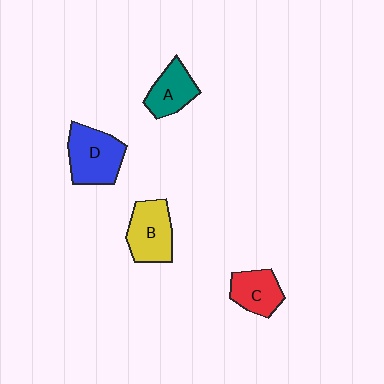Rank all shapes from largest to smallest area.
From largest to smallest: D (blue), B (yellow), A (teal), C (red).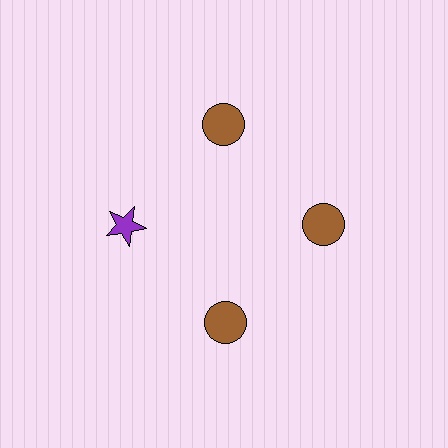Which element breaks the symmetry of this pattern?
The purple star at roughly the 9 o'clock position breaks the symmetry. All other shapes are brown circles.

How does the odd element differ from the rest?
It differs in both color (purple instead of brown) and shape (star instead of circle).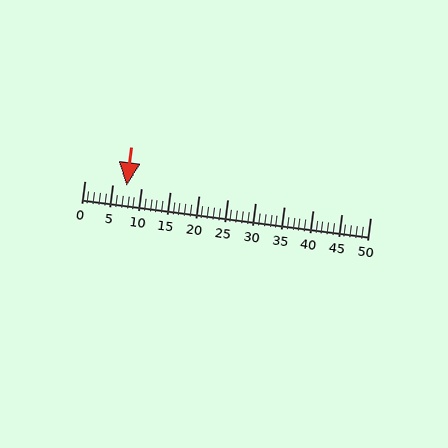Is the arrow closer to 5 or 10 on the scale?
The arrow is closer to 5.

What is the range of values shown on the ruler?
The ruler shows values from 0 to 50.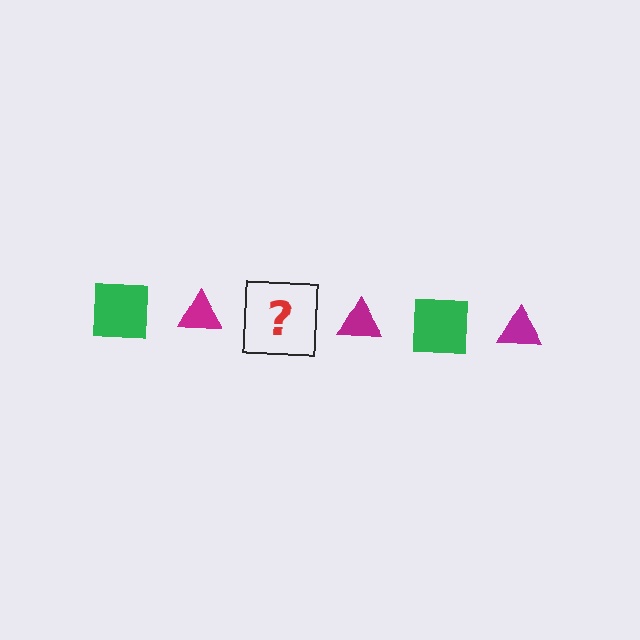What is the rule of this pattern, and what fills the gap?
The rule is that the pattern alternates between green square and magenta triangle. The gap should be filled with a green square.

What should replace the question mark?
The question mark should be replaced with a green square.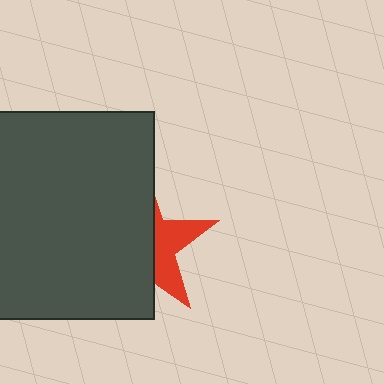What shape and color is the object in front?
The object in front is a dark gray square.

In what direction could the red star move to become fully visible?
The red star could move right. That would shift it out from behind the dark gray square entirely.